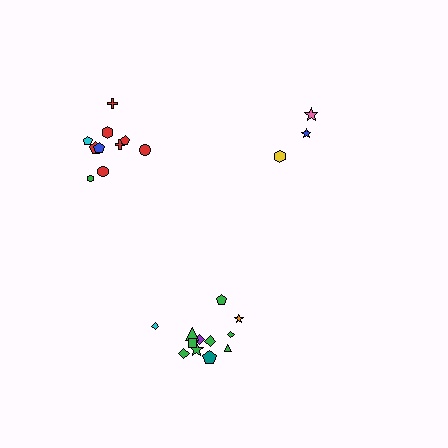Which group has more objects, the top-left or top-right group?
The top-left group.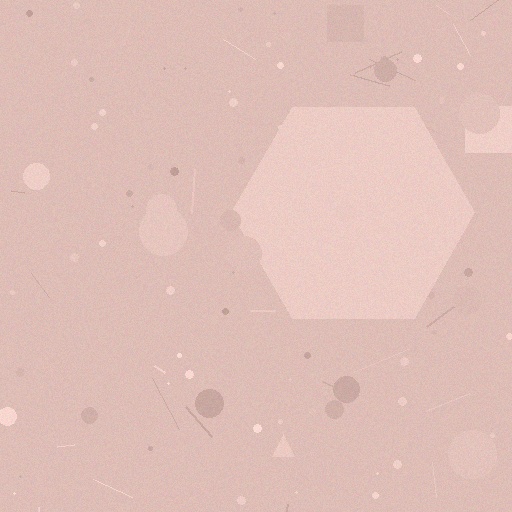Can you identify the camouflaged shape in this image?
The camouflaged shape is a hexagon.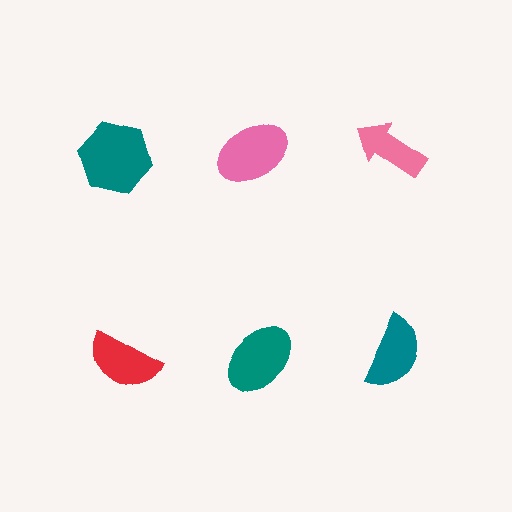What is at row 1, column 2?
A pink ellipse.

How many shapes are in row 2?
3 shapes.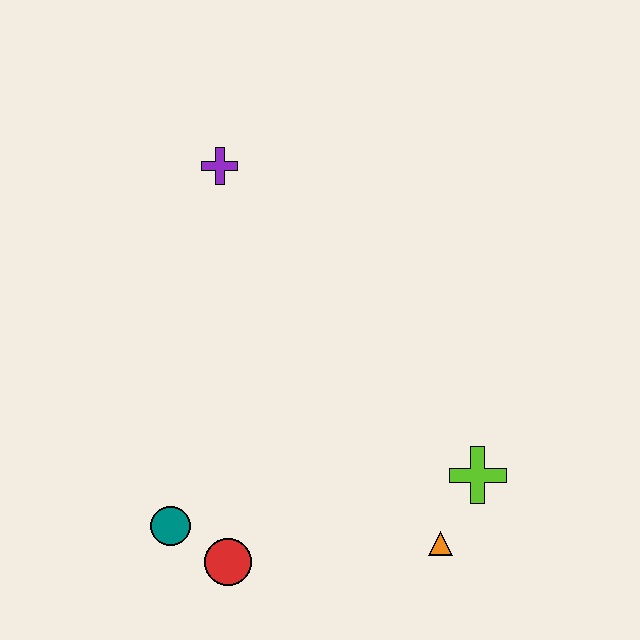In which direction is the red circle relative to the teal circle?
The red circle is to the right of the teal circle.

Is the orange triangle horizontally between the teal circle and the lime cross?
Yes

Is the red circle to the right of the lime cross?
No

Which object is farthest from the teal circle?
The purple cross is farthest from the teal circle.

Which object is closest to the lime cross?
The orange triangle is closest to the lime cross.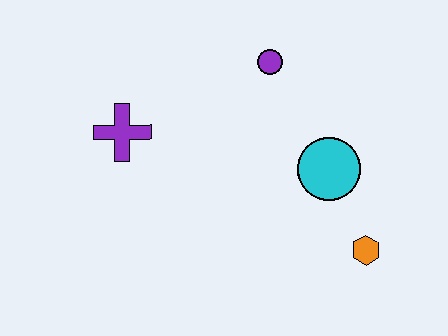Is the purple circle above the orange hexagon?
Yes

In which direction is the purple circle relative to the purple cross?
The purple circle is to the right of the purple cross.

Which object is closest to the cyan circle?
The orange hexagon is closest to the cyan circle.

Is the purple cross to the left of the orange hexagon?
Yes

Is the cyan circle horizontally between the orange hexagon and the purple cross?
Yes